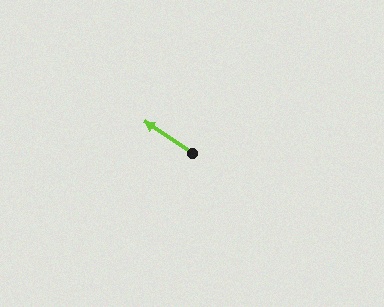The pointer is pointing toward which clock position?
Roughly 10 o'clock.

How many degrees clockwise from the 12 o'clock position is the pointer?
Approximately 304 degrees.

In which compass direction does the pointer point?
Northwest.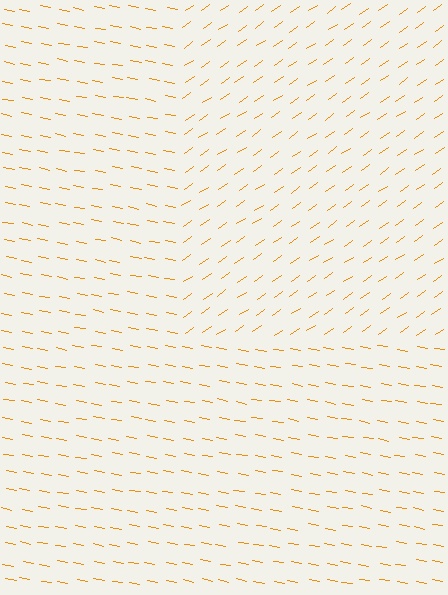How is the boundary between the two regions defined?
The boundary is defined purely by a change in line orientation (approximately 45 degrees difference). All lines are the same color and thickness.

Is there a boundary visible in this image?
Yes, there is a texture boundary formed by a change in line orientation.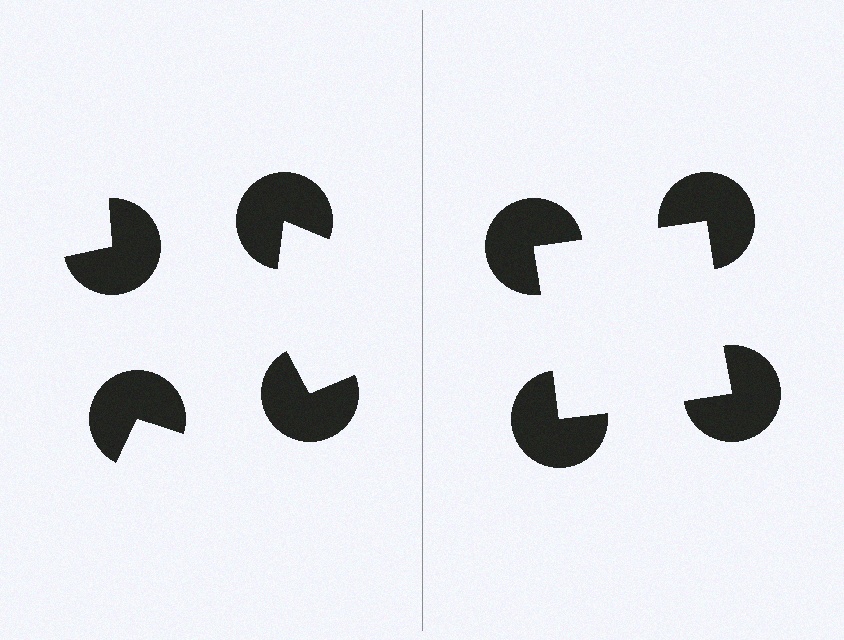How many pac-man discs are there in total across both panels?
8 — 4 on each side.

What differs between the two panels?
The pac-man discs are positioned identically on both sides; only the wedge orientations differ. On the right they align to a square; on the left they are misaligned.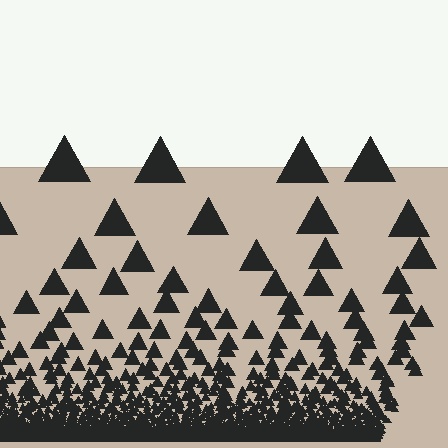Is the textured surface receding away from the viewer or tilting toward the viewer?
The surface appears to tilt toward the viewer. Texture elements get larger and sparser toward the top.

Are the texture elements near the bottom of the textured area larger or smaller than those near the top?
Smaller. The gradient is inverted — elements near the bottom are smaller and denser.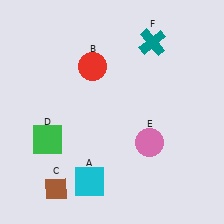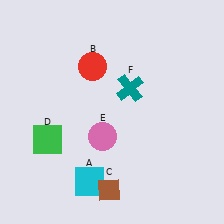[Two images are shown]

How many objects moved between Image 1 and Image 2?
3 objects moved between the two images.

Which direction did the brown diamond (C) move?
The brown diamond (C) moved right.